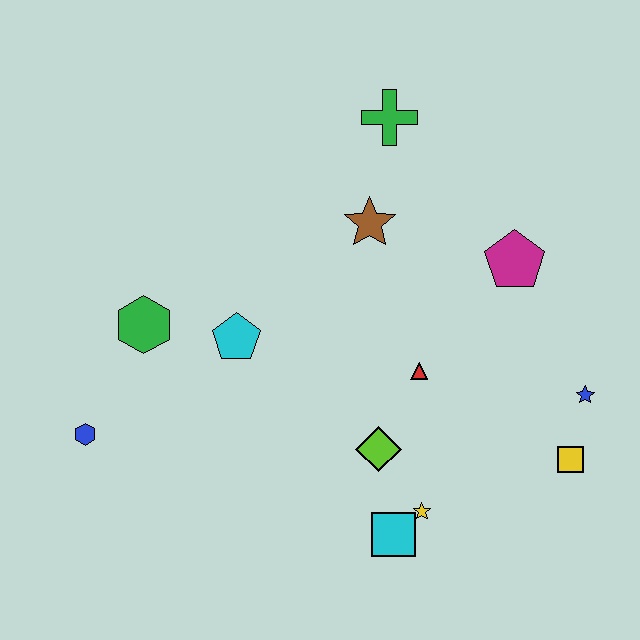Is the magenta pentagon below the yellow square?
No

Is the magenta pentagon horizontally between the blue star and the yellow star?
Yes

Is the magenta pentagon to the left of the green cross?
No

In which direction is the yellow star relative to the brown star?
The yellow star is below the brown star.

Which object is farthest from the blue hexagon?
The blue star is farthest from the blue hexagon.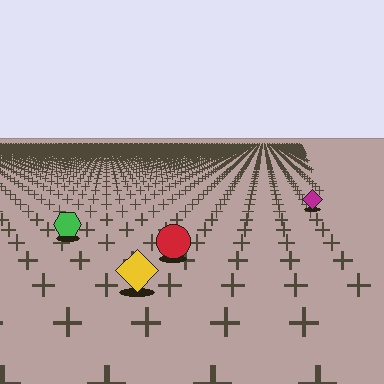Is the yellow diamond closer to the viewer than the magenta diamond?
Yes. The yellow diamond is closer — you can tell from the texture gradient: the ground texture is coarser near it.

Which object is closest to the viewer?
The yellow diamond is closest. The texture marks near it are larger and more spread out.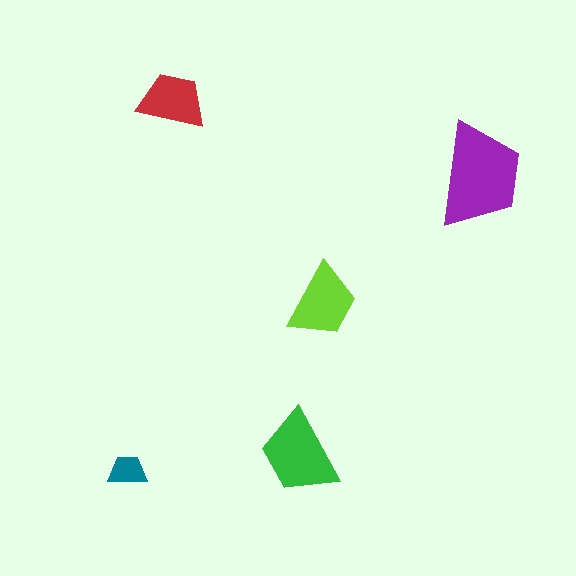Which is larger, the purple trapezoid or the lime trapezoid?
The purple one.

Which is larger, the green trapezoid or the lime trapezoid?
The green one.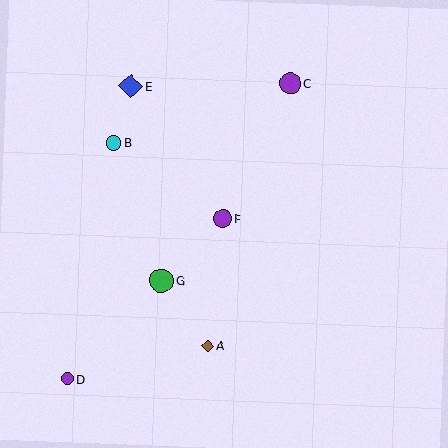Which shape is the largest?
The green circle (labeled G) is the largest.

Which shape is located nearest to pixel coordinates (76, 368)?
The purple circle (labeled D) at (67, 379) is nearest to that location.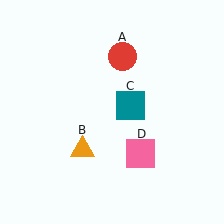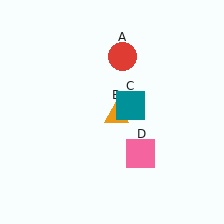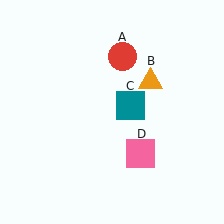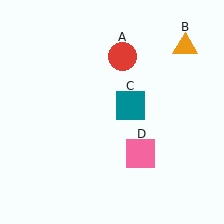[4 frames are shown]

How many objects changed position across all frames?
1 object changed position: orange triangle (object B).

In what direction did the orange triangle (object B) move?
The orange triangle (object B) moved up and to the right.